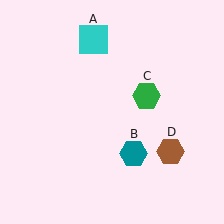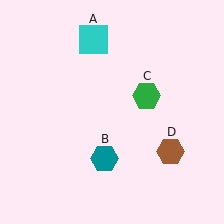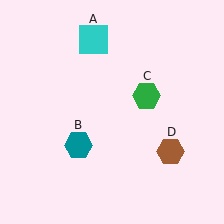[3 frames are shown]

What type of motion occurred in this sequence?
The teal hexagon (object B) rotated clockwise around the center of the scene.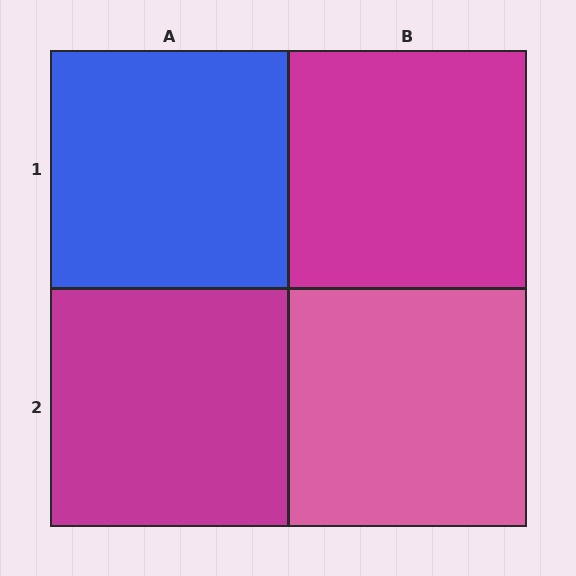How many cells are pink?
1 cell is pink.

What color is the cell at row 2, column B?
Pink.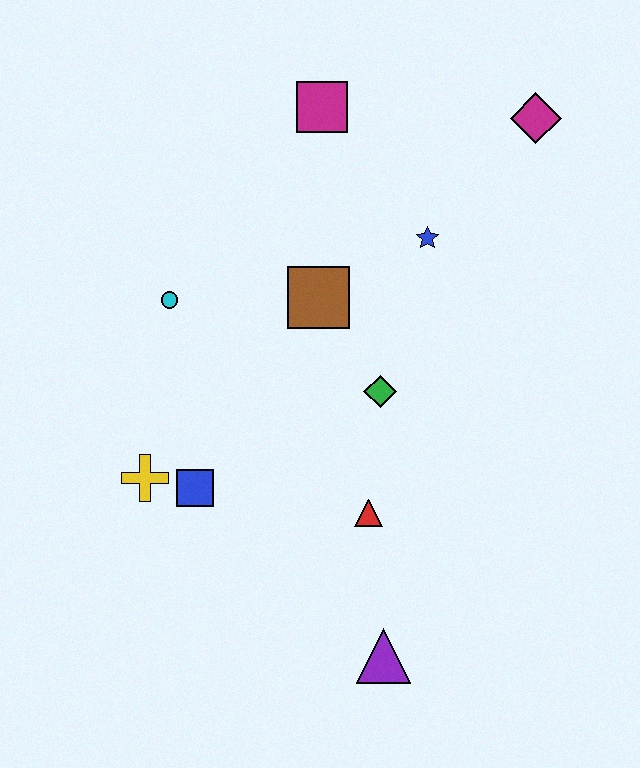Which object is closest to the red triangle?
The green diamond is closest to the red triangle.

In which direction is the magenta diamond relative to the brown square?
The magenta diamond is to the right of the brown square.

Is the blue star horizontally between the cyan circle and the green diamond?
No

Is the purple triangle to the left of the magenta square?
No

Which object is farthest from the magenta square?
The purple triangle is farthest from the magenta square.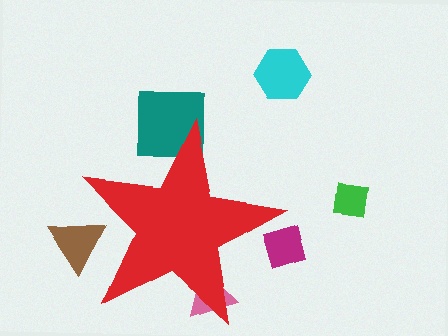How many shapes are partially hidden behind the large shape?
4 shapes are partially hidden.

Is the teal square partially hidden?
Yes, the teal square is partially hidden behind the red star.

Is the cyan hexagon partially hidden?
No, the cyan hexagon is fully visible.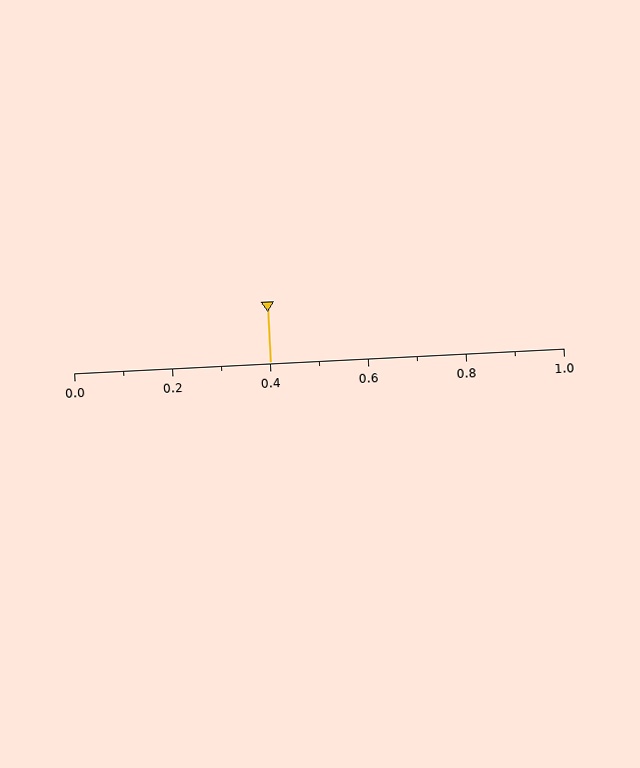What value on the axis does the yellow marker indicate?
The marker indicates approximately 0.4.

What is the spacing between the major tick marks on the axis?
The major ticks are spaced 0.2 apart.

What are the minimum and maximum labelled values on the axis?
The axis runs from 0.0 to 1.0.